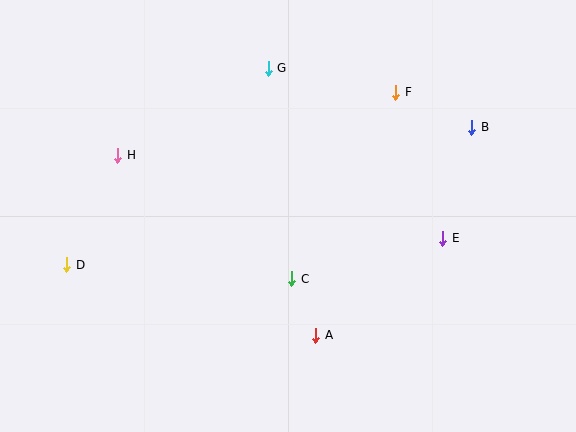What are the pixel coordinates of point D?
Point D is at (67, 265).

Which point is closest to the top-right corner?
Point B is closest to the top-right corner.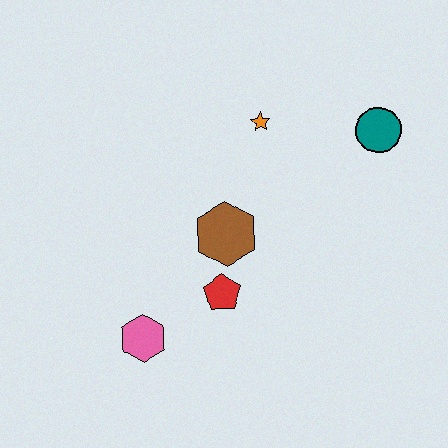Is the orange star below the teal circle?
No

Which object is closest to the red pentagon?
The brown hexagon is closest to the red pentagon.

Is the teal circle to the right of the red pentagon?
Yes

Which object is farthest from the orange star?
The pink hexagon is farthest from the orange star.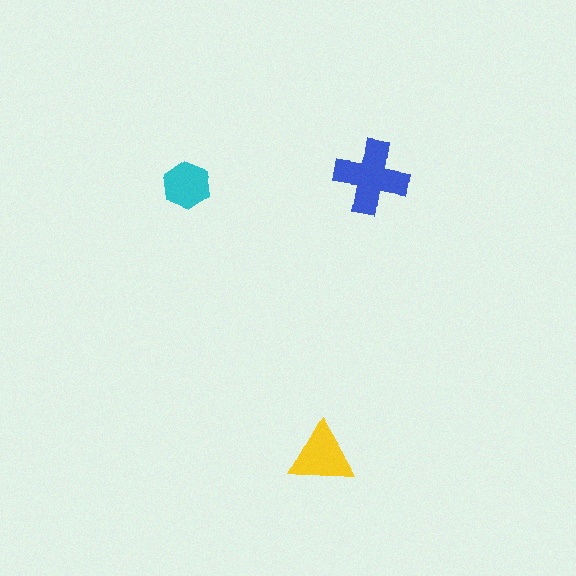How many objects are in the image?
There are 3 objects in the image.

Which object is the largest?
The blue cross.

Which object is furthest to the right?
The blue cross is rightmost.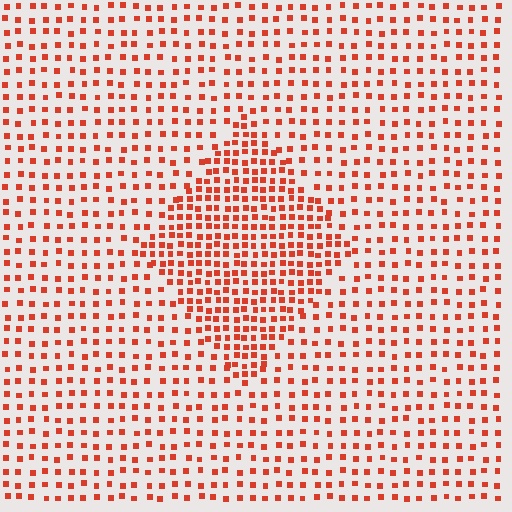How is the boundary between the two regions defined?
The boundary is defined by a change in element density (approximately 1.9x ratio). All elements are the same color, size, and shape.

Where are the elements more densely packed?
The elements are more densely packed inside the diamond boundary.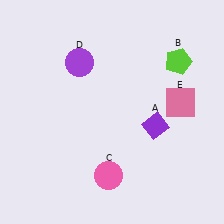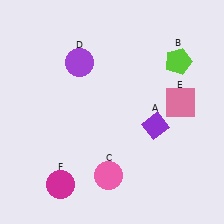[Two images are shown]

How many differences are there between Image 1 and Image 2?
There is 1 difference between the two images.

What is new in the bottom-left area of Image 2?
A magenta circle (F) was added in the bottom-left area of Image 2.